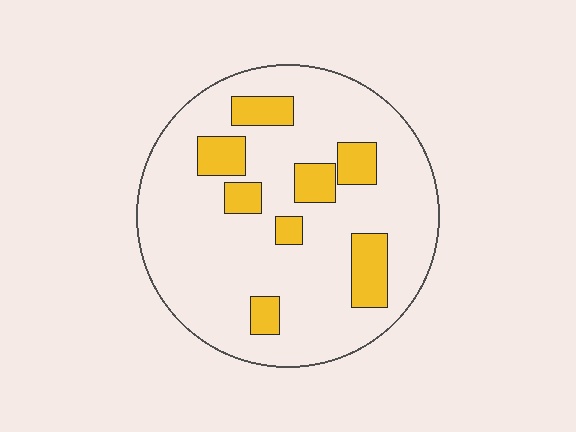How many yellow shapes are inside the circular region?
8.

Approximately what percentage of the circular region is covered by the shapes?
Approximately 20%.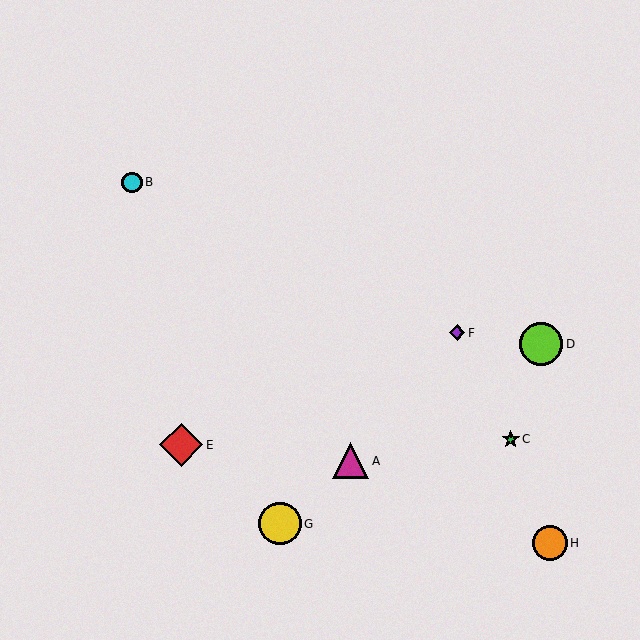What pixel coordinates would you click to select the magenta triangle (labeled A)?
Click at (351, 461) to select the magenta triangle A.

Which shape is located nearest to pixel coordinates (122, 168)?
The cyan circle (labeled B) at (132, 182) is nearest to that location.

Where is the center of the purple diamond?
The center of the purple diamond is at (457, 333).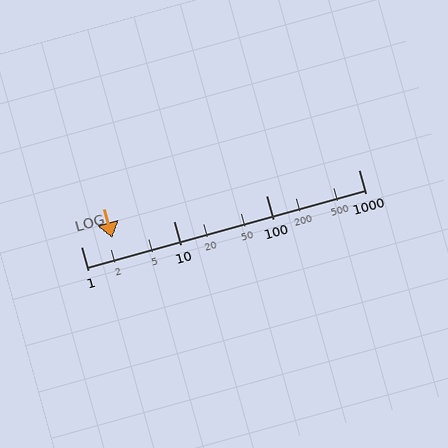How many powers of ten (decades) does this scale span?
The scale spans 3 decades, from 1 to 1000.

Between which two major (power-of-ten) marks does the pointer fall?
The pointer is between 1 and 10.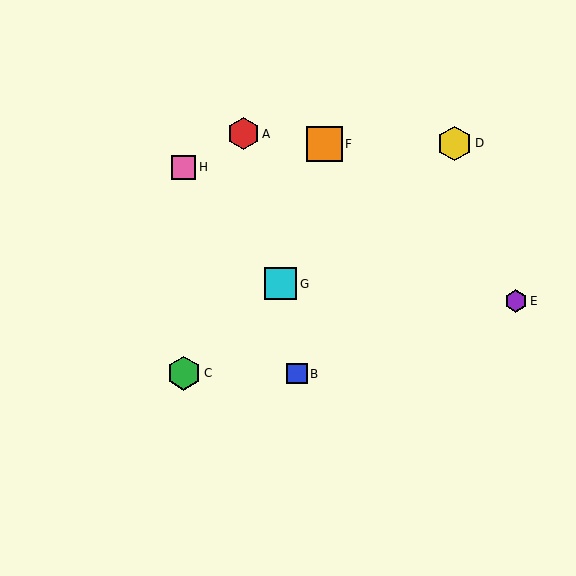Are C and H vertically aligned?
Yes, both are at x≈184.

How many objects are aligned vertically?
2 objects (C, H) are aligned vertically.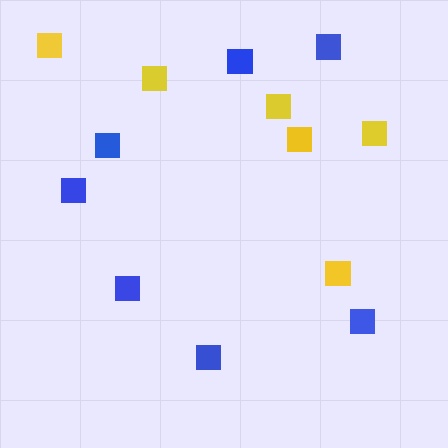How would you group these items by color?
There are 2 groups: one group of blue squares (7) and one group of yellow squares (6).